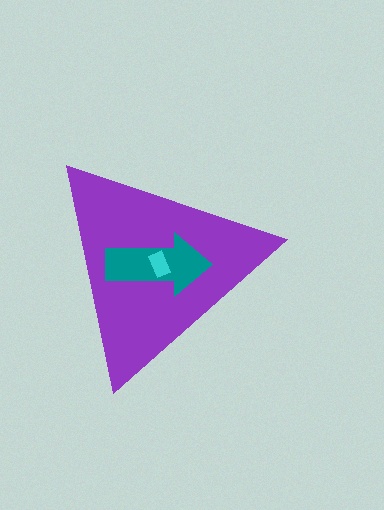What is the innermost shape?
The cyan rectangle.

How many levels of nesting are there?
3.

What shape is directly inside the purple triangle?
The teal arrow.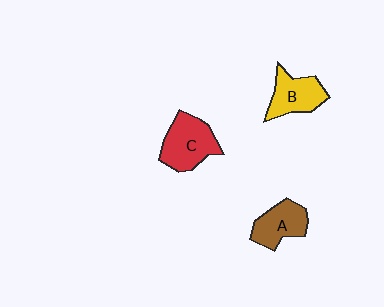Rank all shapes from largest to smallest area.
From largest to smallest: C (red), B (yellow), A (brown).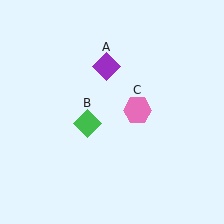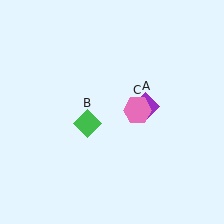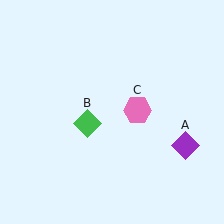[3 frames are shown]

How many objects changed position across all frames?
1 object changed position: purple diamond (object A).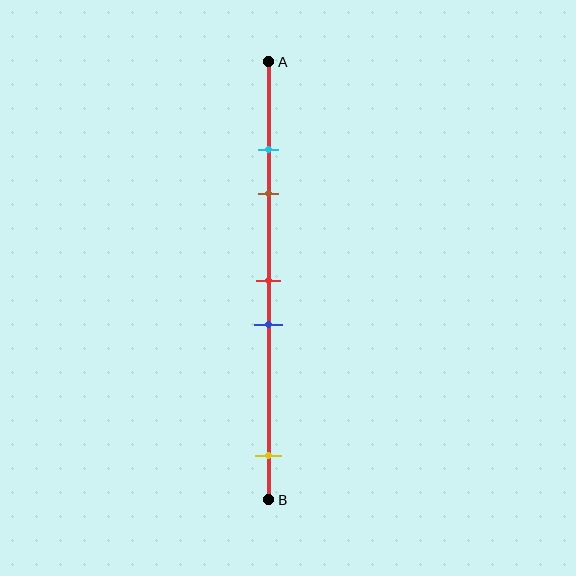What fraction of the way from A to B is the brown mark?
The brown mark is approximately 30% (0.3) of the way from A to B.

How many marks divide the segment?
There are 5 marks dividing the segment.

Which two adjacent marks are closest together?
The cyan and brown marks are the closest adjacent pair.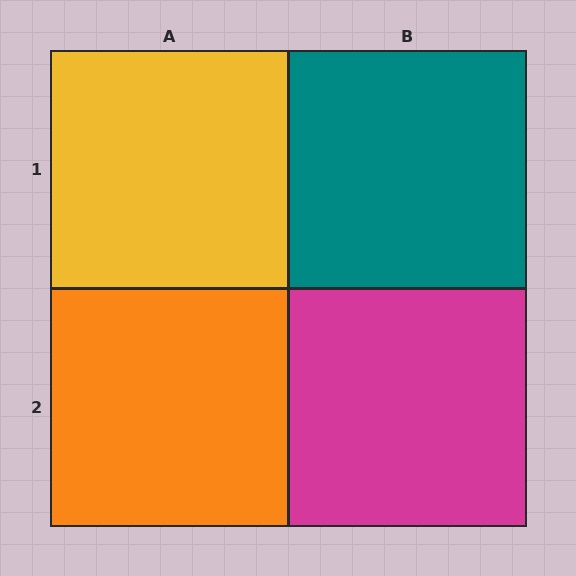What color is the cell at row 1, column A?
Yellow.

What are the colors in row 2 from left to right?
Orange, magenta.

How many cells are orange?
1 cell is orange.